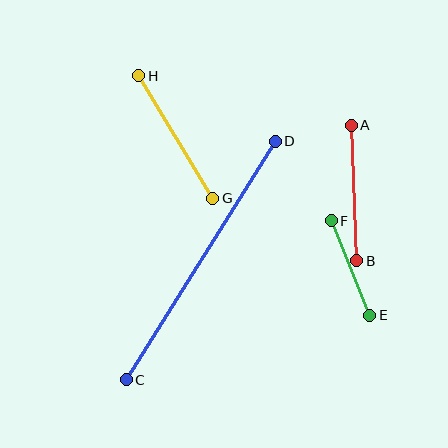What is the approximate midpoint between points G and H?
The midpoint is at approximately (176, 137) pixels.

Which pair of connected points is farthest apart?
Points C and D are farthest apart.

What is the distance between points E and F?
The distance is approximately 102 pixels.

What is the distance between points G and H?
The distance is approximately 143 pixels.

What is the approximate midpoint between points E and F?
The midpoint is at approximately (351, 268) pixels.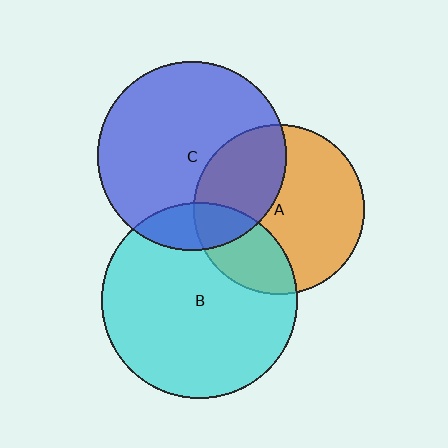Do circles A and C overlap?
Yes.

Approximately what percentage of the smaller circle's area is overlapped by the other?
Approximately 35%.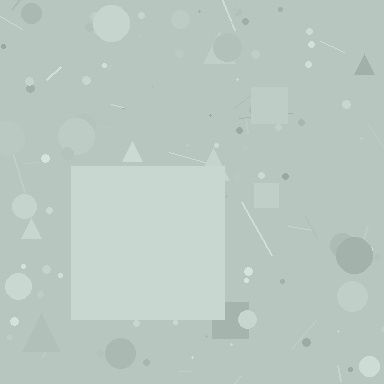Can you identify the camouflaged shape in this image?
The camouflaged shape is a square.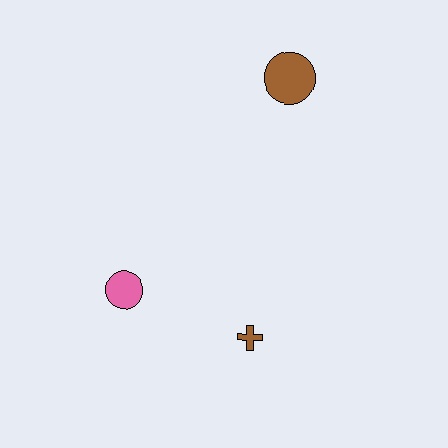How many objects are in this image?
There are 3 objects.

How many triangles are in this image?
There are no triangles.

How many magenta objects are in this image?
There are no magenta objects.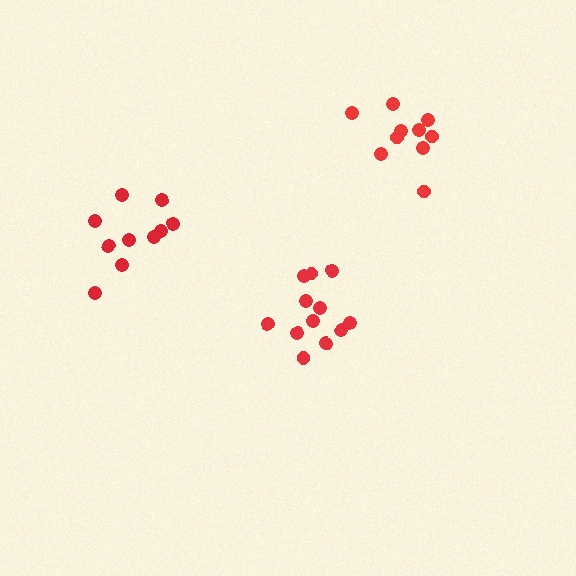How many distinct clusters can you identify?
There are 3 distinct clusters.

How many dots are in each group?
Group 1: 12 dots, Group 2: 10 dots, Group 3: 10 dots (32 total).